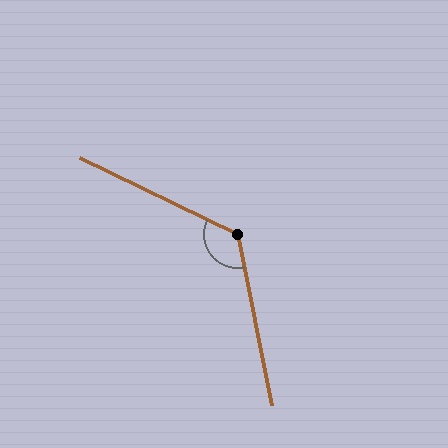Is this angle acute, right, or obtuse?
It is obtuse.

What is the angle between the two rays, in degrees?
Approximately 127 degrees.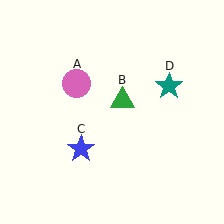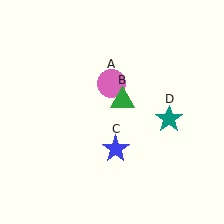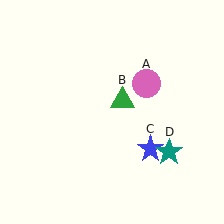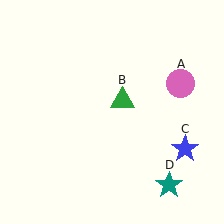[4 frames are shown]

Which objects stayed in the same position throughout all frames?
Green triangle (object B) remained stationary.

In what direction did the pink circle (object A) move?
The pink circle (object A) moved right.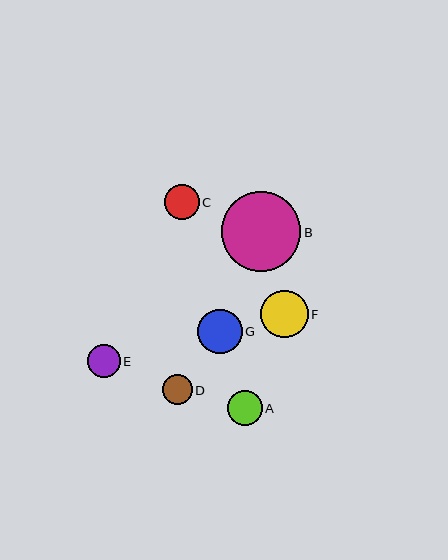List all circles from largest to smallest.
From largest to smallest: B, F, G, A, C, E, D.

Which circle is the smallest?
Circle D is the smallest with a size of approximately 30 pixels.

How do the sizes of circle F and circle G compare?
Circle F and circle G are approximately the same size.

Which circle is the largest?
Circle B is the largest with a size of approximately 80 pixels.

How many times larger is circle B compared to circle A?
Circle B is approximately 2.3 times the size of circle A.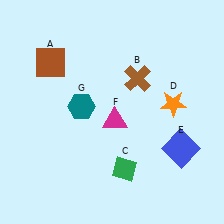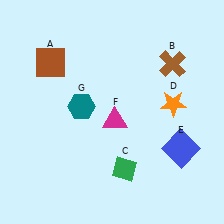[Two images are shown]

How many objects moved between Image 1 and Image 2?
1 object moved between the two images.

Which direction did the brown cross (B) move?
The brown cross (B) moved right.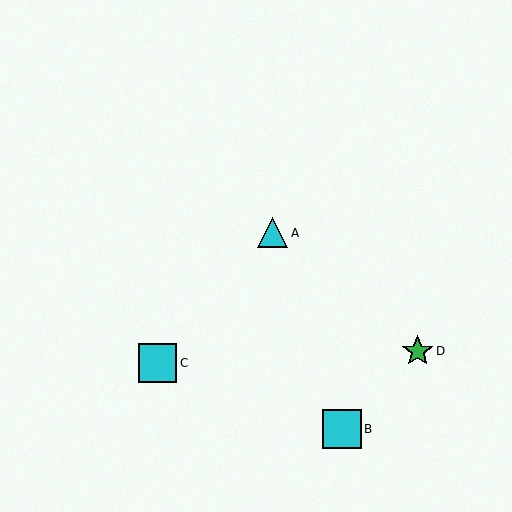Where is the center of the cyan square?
The center of the cyan square is at (342, 429).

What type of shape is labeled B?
Shape B is a cyan square.